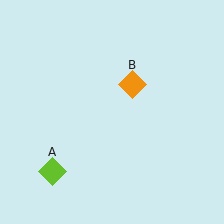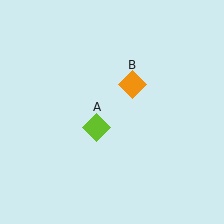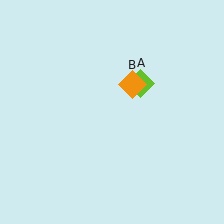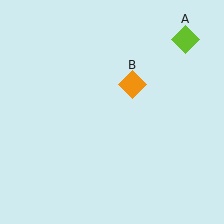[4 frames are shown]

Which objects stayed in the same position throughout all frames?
Orange diamond (object B) remained stationary.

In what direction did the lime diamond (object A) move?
The lime diamond (object A) moved up and to the right.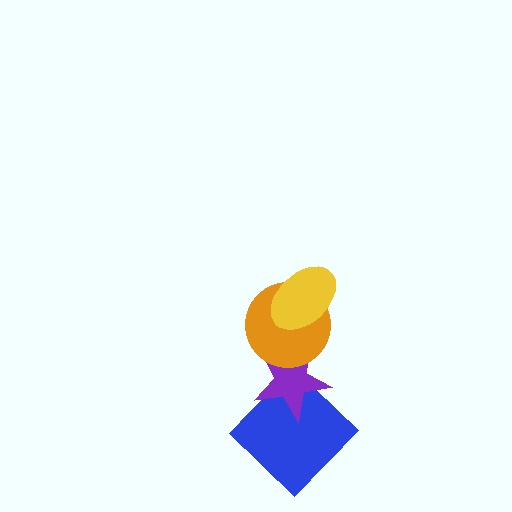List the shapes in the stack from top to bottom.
From top to bottom: the yellow ellipse, the orange circle, the purple star, the blue diamond.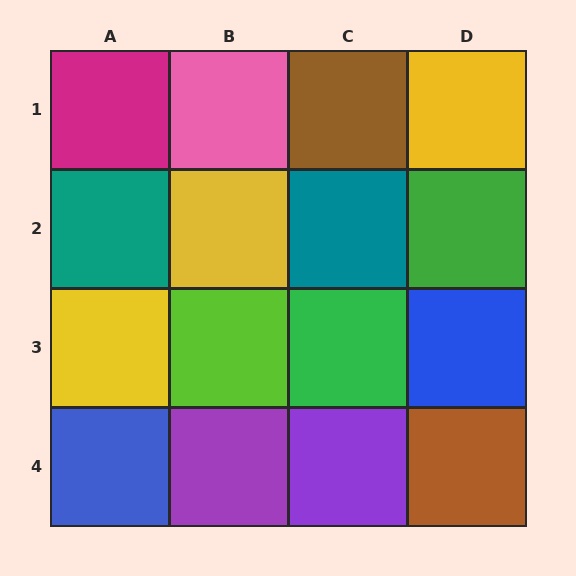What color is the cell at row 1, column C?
Brown.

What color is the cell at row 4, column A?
Blue.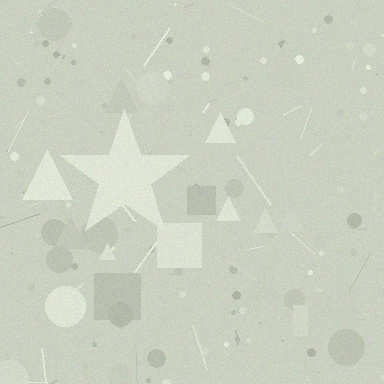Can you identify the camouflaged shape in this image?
The camouflaged shape is a star.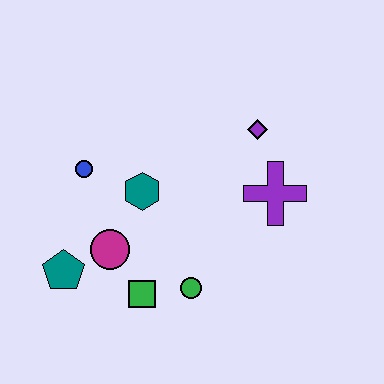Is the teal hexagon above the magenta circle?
Yes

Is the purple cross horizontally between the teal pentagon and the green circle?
No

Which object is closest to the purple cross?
The purple diamond is closest to the purple cross.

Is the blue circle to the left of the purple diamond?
Yes